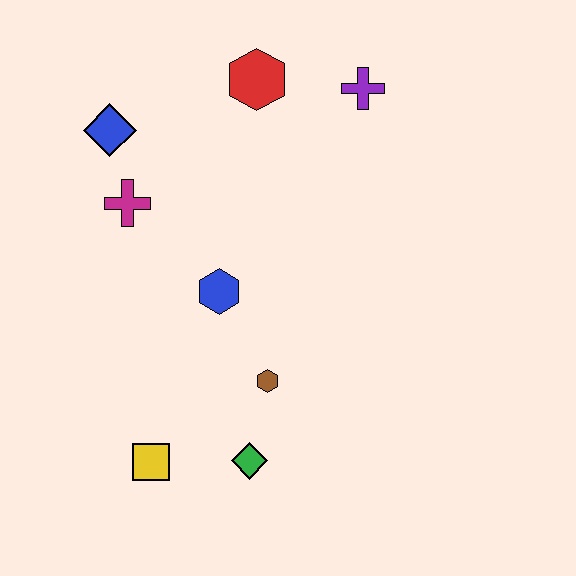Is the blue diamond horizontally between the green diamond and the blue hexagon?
No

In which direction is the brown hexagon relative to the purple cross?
The brown hexagon is below the purple cross.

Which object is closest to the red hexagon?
The purple cross is closest to the red hexagon.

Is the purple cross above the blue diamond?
Yes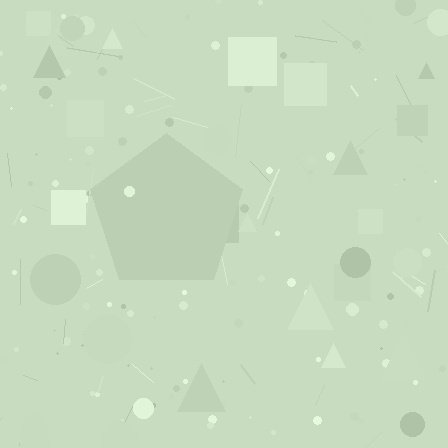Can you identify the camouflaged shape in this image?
The camouflaged shape is a pentagon.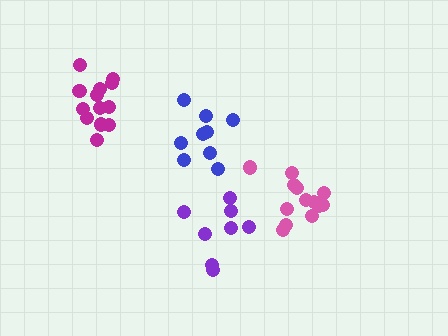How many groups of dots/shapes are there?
There are 4 groups.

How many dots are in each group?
Group 1: 14 dots, Group 2: 8 dots, Group 3: 9 dots, Group 4: 13 dots (44 total).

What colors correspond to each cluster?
The clusters are colored: magenta, purple, blue, pink.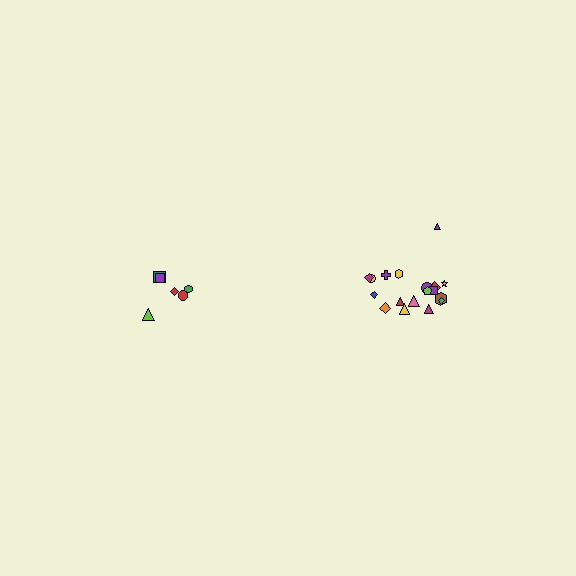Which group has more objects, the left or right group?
The right group.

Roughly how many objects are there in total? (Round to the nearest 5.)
Roughly 25 objects in total.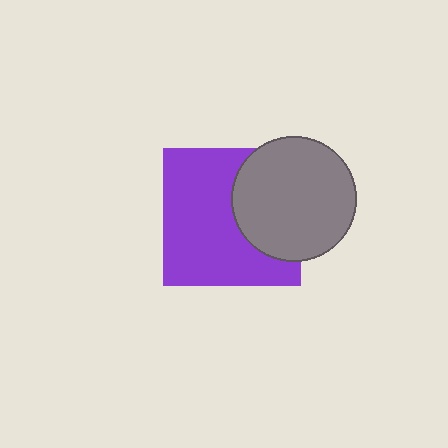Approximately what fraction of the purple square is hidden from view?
Roughly 36% of the purple square is hidden behind the gray circle.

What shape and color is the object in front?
The object in front is a gray circle.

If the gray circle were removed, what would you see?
You would see the complete purple square.